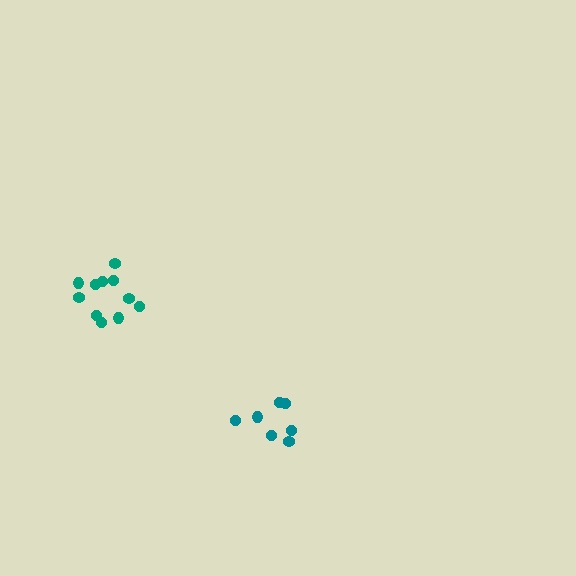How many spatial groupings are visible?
There are 2 spatial groupings.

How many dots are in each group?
Group 1: 11 dots, Group 2: 7 dots (18 total).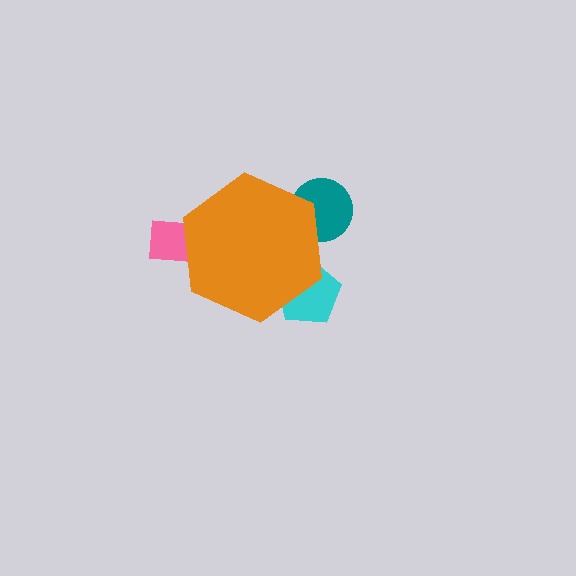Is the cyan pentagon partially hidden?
Yes, the cyan pentagon is partially hidden behind the orange hexagon.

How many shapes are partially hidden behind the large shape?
3 shapes are partially hidden.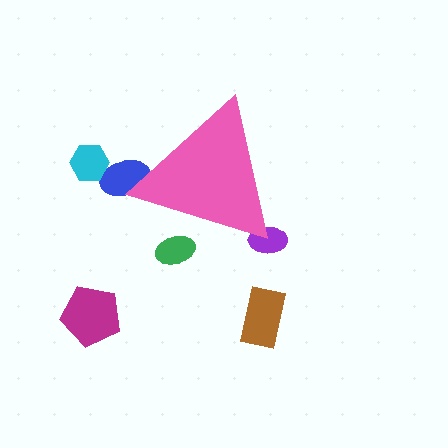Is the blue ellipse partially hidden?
Yes, the blue ellipse is partially hidden behind the pink triangle.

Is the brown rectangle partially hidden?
No, the brown rectangle is fully visible.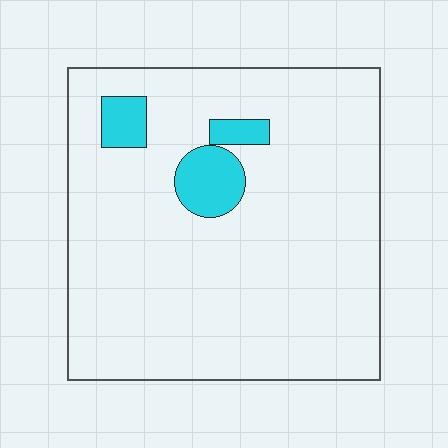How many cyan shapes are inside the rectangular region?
3.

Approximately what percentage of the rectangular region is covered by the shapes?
Approximately 10%.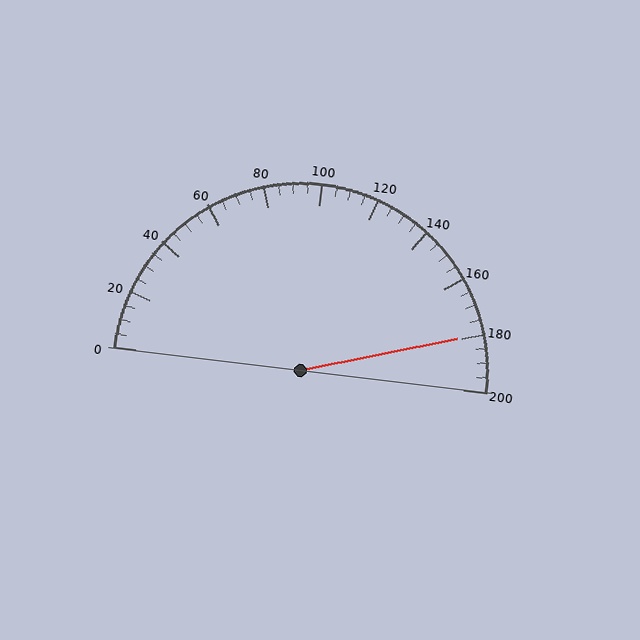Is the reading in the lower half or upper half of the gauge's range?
The reading is in the upper half of the range (0 to 200).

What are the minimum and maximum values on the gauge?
The gauge ranges from 0 to 200.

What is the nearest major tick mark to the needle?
The nearest major tick mark is 180.